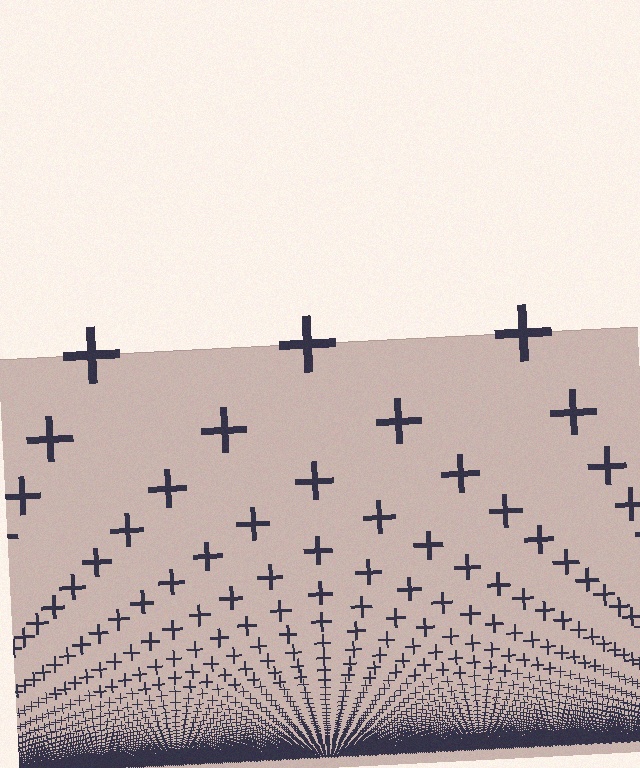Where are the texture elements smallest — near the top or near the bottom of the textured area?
Near the bottom.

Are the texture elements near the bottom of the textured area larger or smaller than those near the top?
Smaller. The gradient is inverted — elements near the bottom are smaller and denser.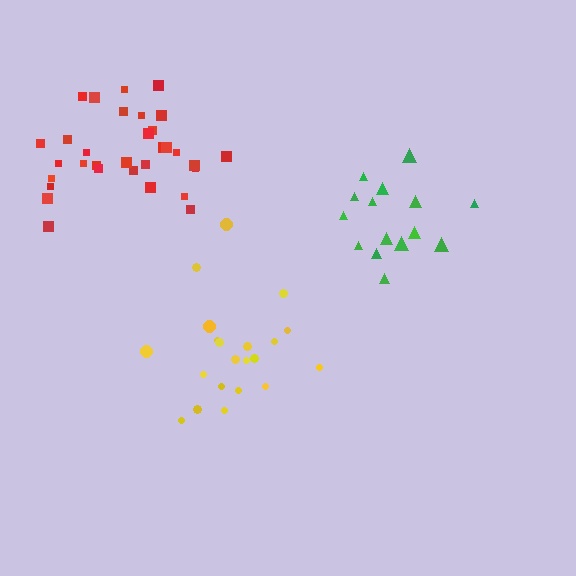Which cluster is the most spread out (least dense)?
Green.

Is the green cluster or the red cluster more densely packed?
Red.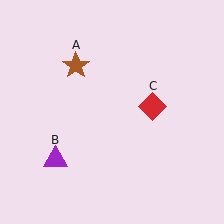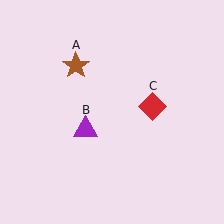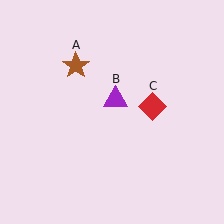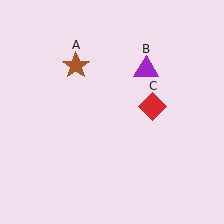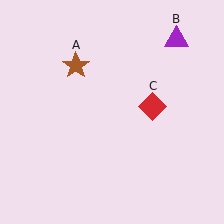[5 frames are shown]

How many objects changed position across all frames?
1 object changed position: purple triangle (object B).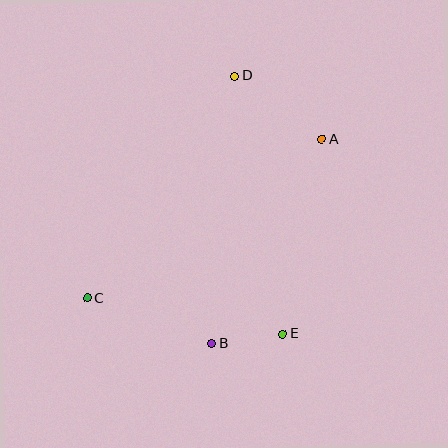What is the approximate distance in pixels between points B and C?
The distance between B and C is approximately 133 pixels.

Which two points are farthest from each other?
Points A and C are farthest from each other.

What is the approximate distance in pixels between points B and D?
The distance between B and D is approximately 269 pixels.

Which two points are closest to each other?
Points B and E are closest to each other.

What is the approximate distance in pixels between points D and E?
The distance between D and E is approximately 262 pixels.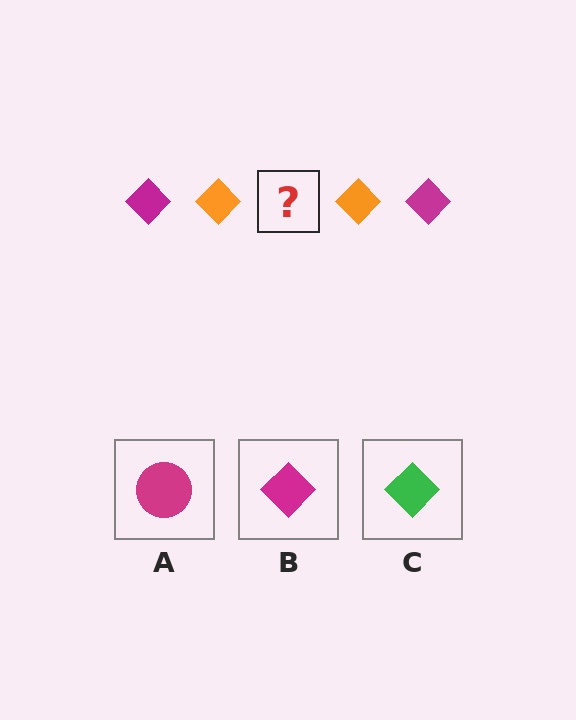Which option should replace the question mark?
Option B.